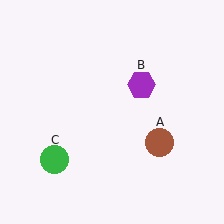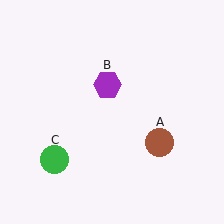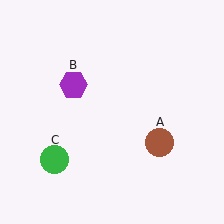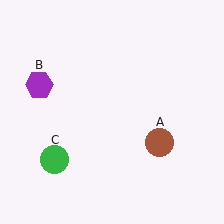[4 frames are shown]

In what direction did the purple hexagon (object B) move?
The purple hexagon (object B) moved left.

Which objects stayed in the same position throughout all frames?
Brown circle (object A) and green circle (object C) remained stationary.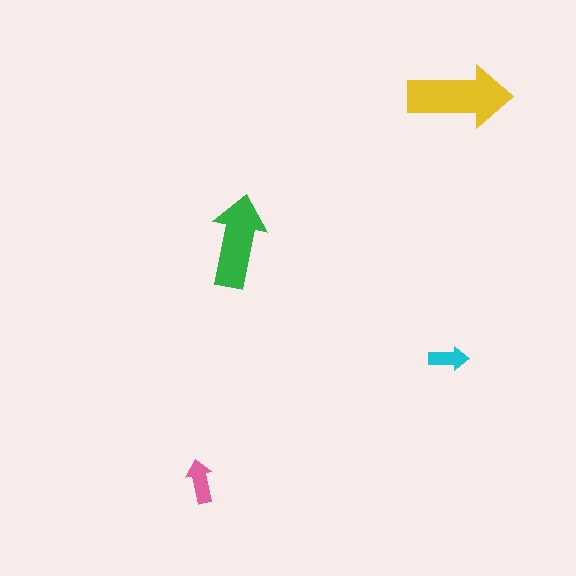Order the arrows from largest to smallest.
the yellow one, the green one, the pink one, the cyan one.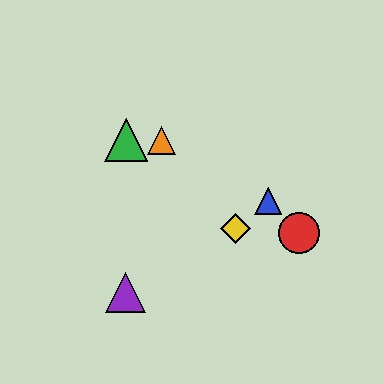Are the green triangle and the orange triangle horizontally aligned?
Yes, both are at y≈140.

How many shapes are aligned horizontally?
2 shapes (the green triangle, the orange triangle) are aligned horizontally.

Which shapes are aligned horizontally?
The green triangle, the orange triangle are aligned horizontally.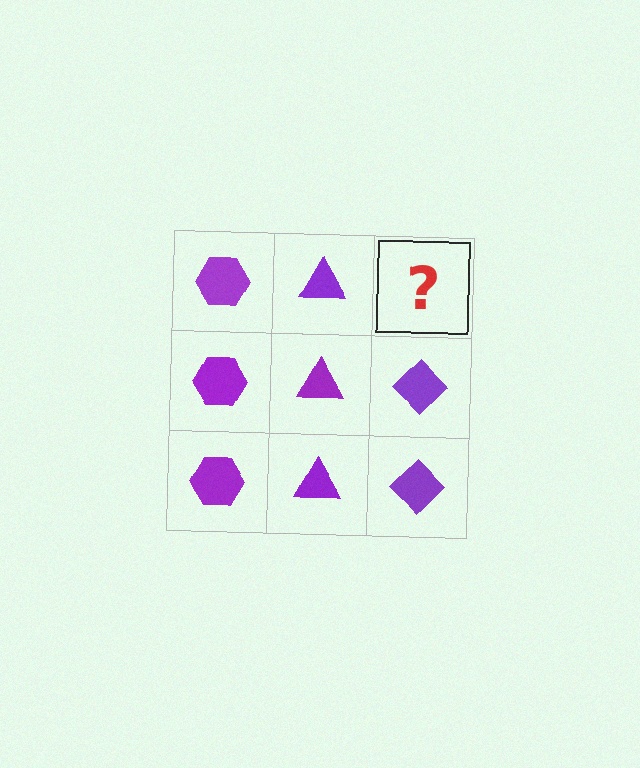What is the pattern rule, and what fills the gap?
The rule is that each column has a consistent shape. The gap should be filled with a purple diamond.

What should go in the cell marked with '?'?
The missing cell should contain a purple diamond.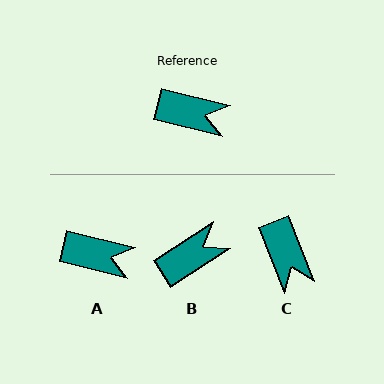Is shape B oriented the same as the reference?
No, it is off by about 47 degrees.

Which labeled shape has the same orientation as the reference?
A.